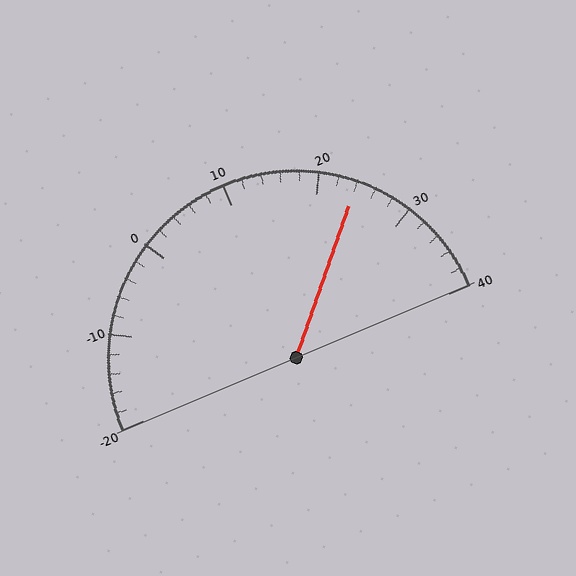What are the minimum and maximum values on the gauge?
The gauge ranges from -20 to 40.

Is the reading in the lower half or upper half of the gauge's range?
The reading is in the upper half of the range (-20 to 40).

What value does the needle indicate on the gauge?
The needle indicates approximately 24.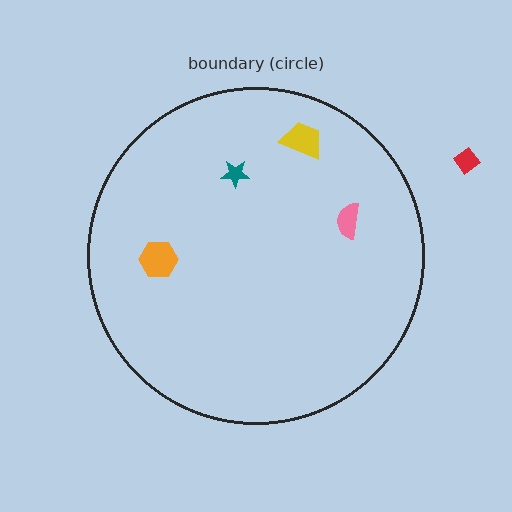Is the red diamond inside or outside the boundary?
Outside.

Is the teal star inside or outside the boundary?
Inside.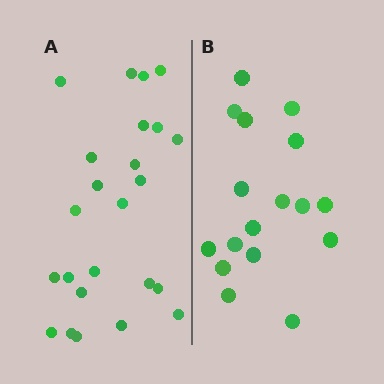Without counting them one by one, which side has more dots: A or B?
Region A (the left region) has more dots.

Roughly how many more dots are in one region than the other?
Region A has roughly 8 or so more dots than region B.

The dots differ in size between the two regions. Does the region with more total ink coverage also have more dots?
No. Region B has more total ink coverage because its dots are larger, but region A actually contains more individual dots. Total area can be misleading — the number of items is what matters here.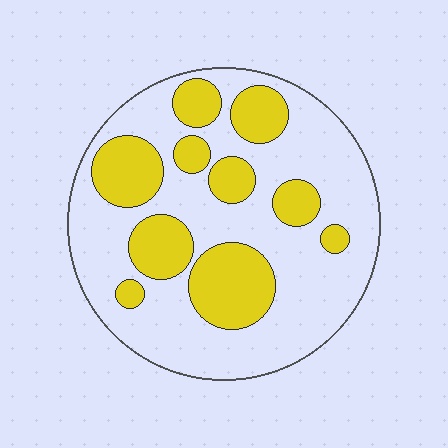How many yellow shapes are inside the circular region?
10.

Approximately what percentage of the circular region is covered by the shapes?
Approximately 30%.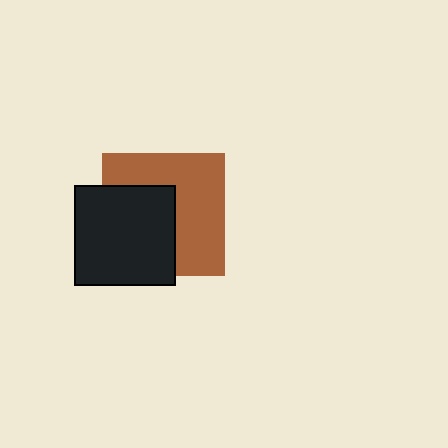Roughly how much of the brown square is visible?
About half of it is visible (roughly 56%).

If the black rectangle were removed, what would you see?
You would see the complete brown square.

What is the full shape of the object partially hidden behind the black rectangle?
The partially hidden object is a brown square.